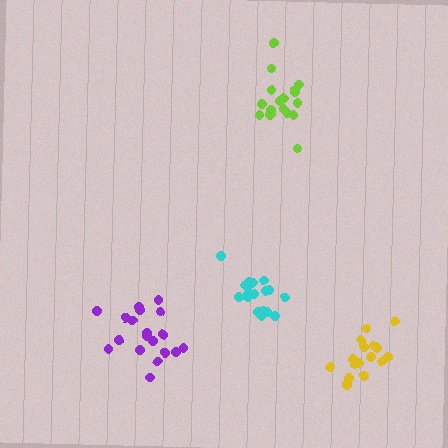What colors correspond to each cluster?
The clusters are colored: lime, purple, cyan, yellow.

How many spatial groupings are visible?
There are 4 spatial groupings.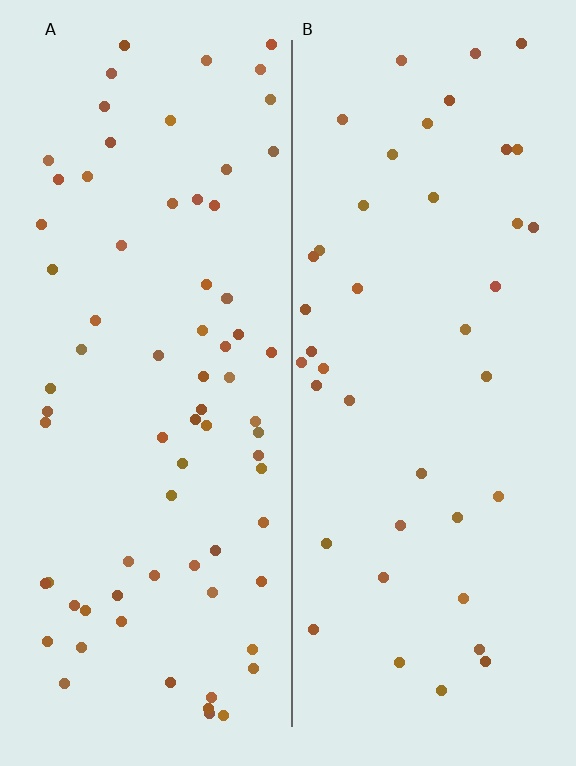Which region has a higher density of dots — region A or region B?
A (the left).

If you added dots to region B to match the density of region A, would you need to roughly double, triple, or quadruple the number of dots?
Approximately double.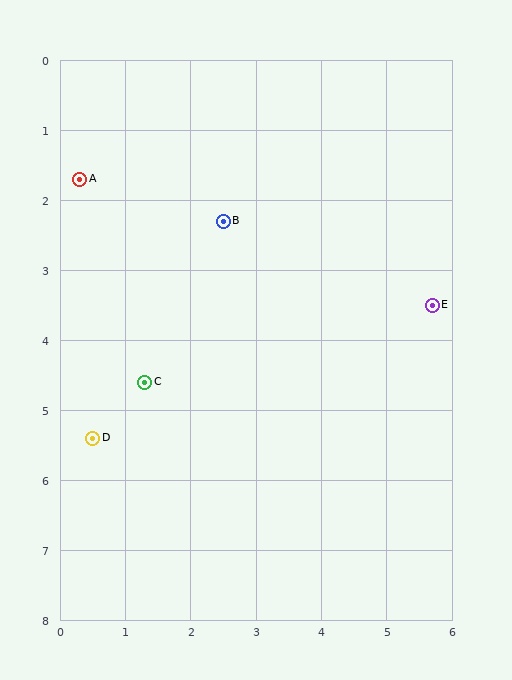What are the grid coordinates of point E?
Point E is at approximately (5.7, 3.5).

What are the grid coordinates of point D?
Point D is at approximately (0.5, 5.4).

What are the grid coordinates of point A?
Point A is at approximately (0.3, 1.7).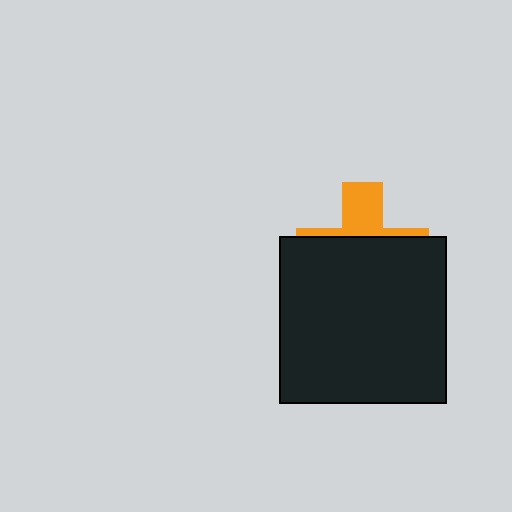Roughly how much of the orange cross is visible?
A small part of it is visible (roughly 32%).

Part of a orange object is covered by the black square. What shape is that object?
It is a cross.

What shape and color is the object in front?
The object in front is a black square.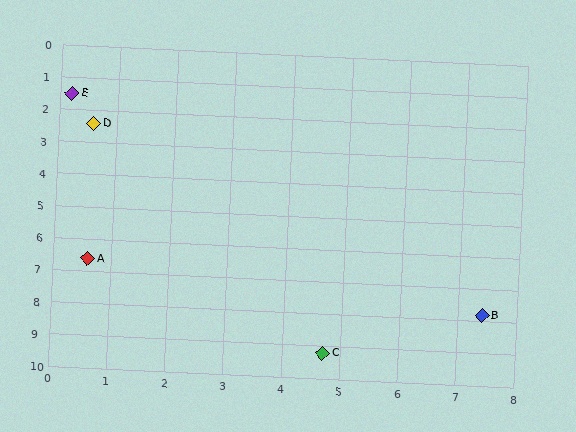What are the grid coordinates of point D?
Point D is at approximately (0.6, 2.4).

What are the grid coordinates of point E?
Point E is at approximately (0.2, 1.5).